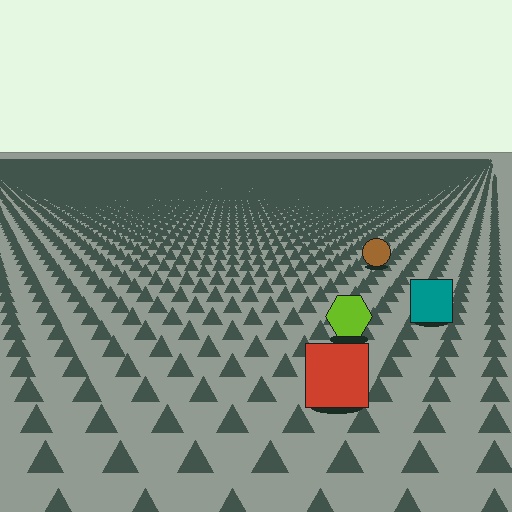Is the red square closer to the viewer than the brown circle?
Yes. The red square is closer — you can tell from the texture gradient: the ground texture is coarser near it.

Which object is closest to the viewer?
The red square is closest. The texture marks near it are larger and more spread out.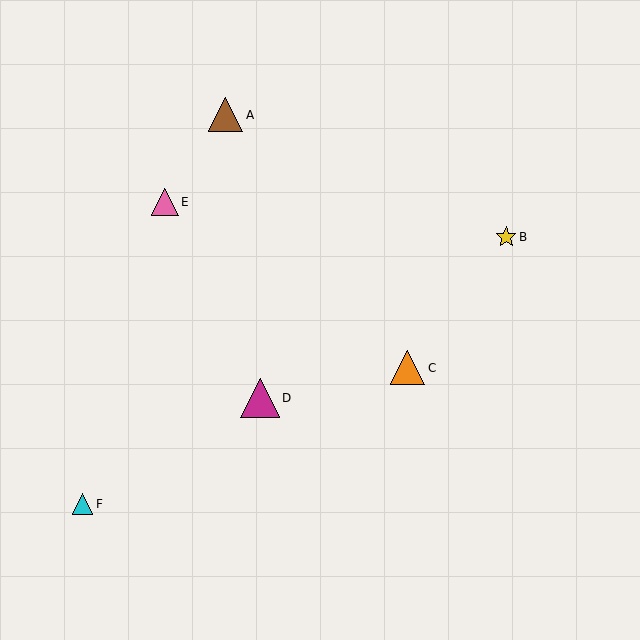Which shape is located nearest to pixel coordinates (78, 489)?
The cyan triangle (labeled F) at (82, 504) is nearest to that location.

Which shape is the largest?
The magenta triangle (labeled D) is the largest.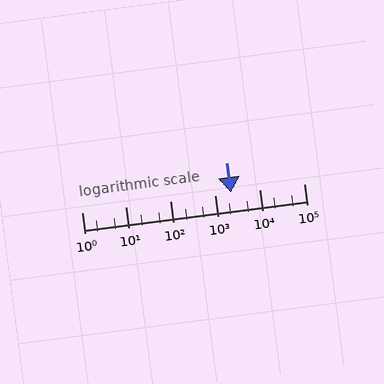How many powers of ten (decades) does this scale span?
The scale spans 5 decades, from 1 to 100000.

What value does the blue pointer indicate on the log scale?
The pointer indicates approximately 2300.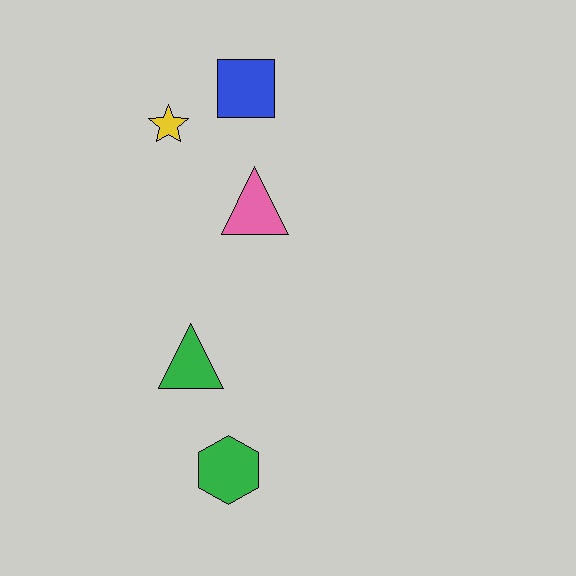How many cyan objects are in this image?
There are no cyan objects.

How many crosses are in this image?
There are no crosses.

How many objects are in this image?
There are 5 objects.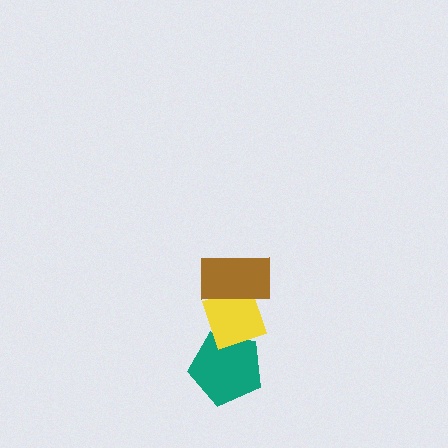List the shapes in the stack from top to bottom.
From top to bottom: the brown rectangle, the yellow diamond, the teal pentagon.